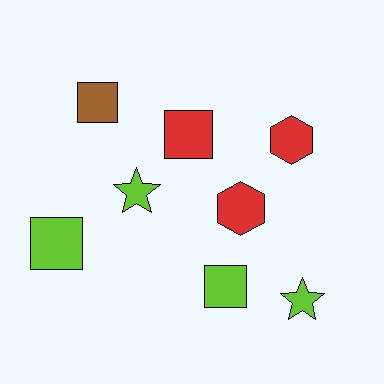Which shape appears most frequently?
Square, with 4 objects.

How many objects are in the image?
There are 8 objects.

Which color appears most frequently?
Lime, with 4 objects.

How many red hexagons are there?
There are 2 red hexagons.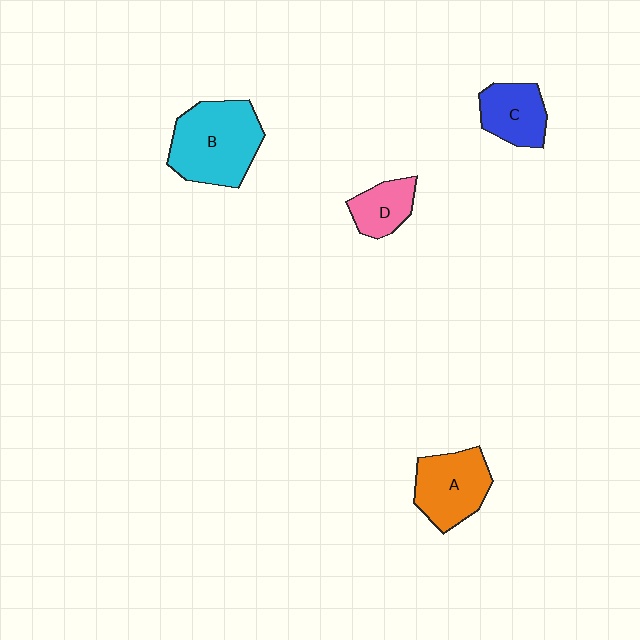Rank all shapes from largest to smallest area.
From largest to smallest: B (cyan), A (orange), C (blue), D (pink).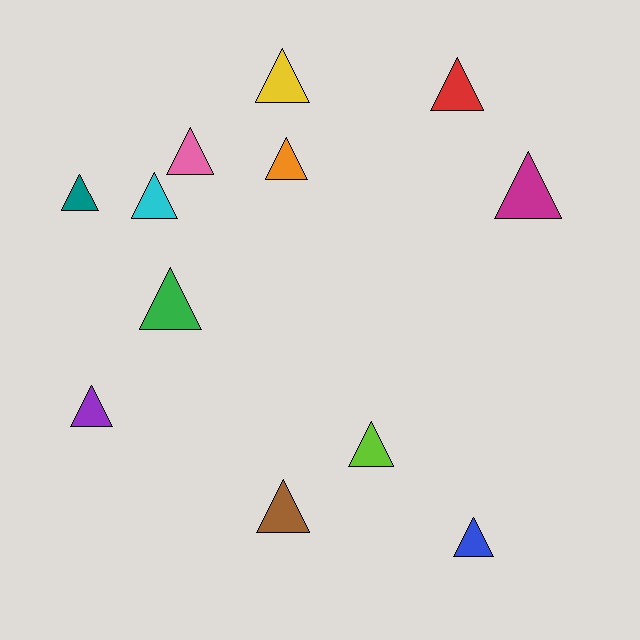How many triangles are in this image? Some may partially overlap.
There are 12 triangles.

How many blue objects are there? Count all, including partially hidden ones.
There is 1 blue object.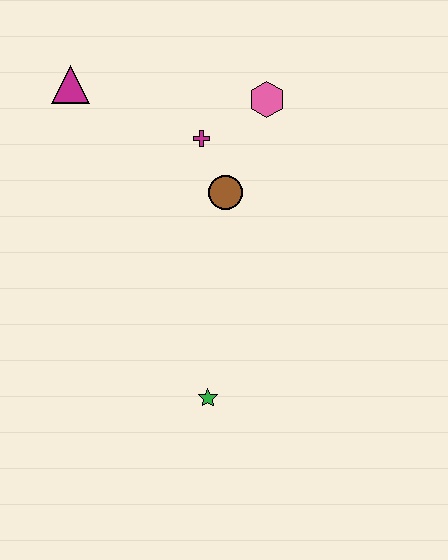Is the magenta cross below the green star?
No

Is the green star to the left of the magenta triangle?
No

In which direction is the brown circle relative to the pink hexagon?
The brown circle is below the pink hexagon.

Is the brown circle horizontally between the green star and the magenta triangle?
No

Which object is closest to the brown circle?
The magenta cross is closest to the brown circle.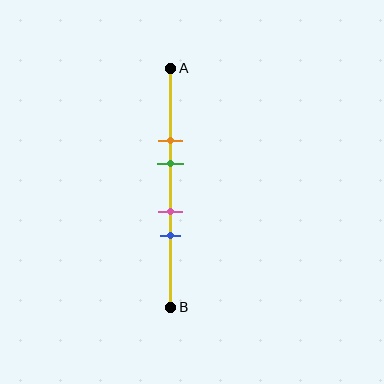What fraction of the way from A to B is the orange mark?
The orange mark is approximately 30% (0.3) of the way from A to B.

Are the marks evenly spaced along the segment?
No, the marks are not evenly spaced.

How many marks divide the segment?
There are 4 marks dividing the segment.